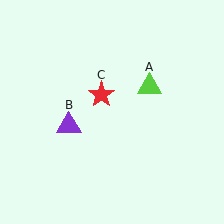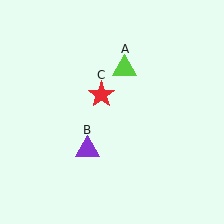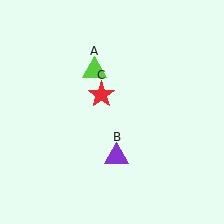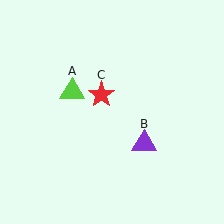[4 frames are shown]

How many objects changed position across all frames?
2 objects changed position: lime triangle (object A), purple triangle (object B).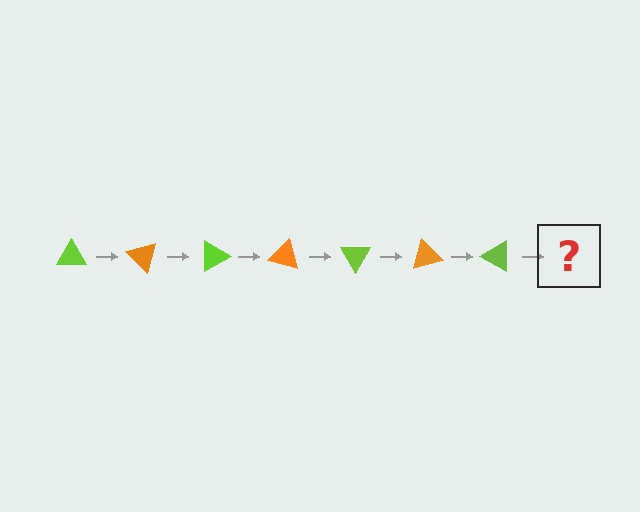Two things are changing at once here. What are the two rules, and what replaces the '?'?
The two rules are that it rotates 45 degrees each step and the color cycles through lime and orange. The '?' should be an orange triangle, rotated 315 degrees from the start.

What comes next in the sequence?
The next element should be an orange triangle, rotated 315 degrees from the start.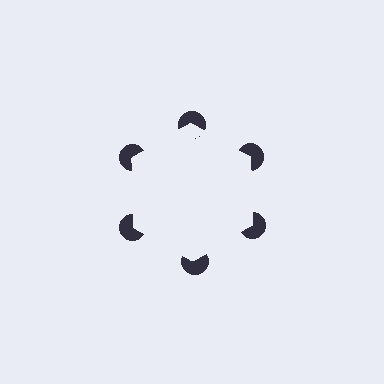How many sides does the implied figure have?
6 sides.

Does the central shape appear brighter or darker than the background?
It typically appears slightly brighter than the background, even though no actual brightness change is drawn.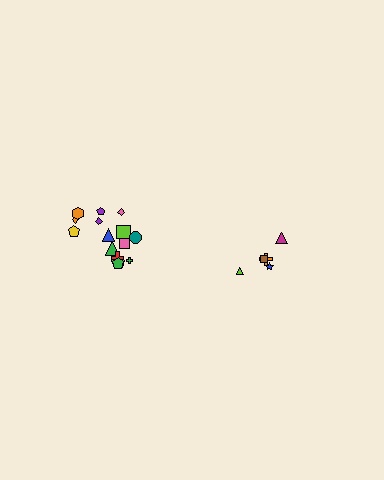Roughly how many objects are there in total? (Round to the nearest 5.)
Roughly 20 objects in total.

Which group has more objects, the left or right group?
The left group.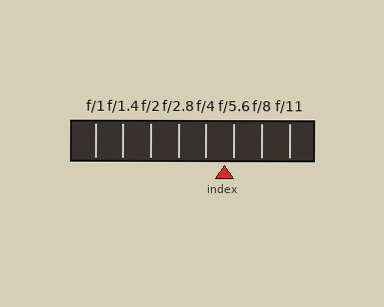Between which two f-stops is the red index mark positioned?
The index mark is between f/4 and f/5.6.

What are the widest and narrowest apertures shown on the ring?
The widest aperture shown is f/1 and the narrowest is f/11.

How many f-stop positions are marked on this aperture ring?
There are 8 f-stop positions marked.